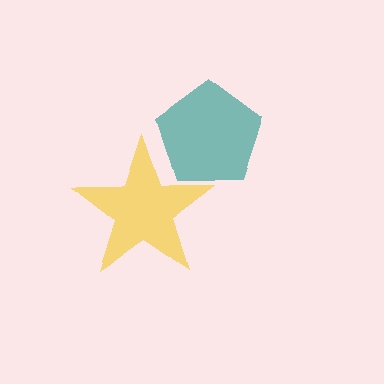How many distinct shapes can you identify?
There are 2 distinct shapes: a teal pentagon, a yellow star.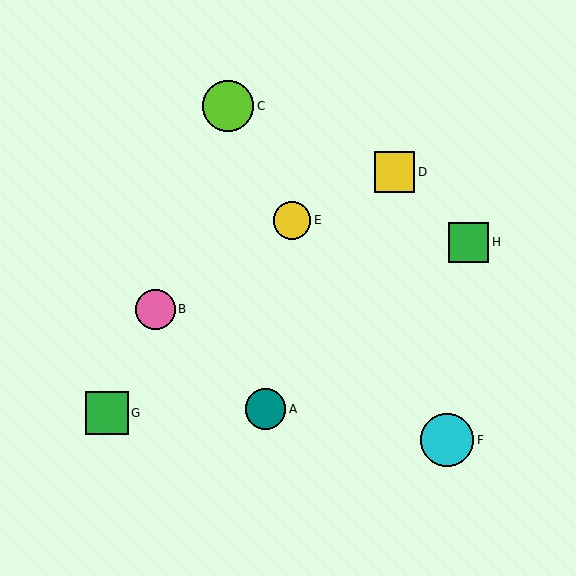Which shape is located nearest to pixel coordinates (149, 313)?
The pink circle (labeled B) at (155, 309) is nearest to that location.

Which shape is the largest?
The cyan circle (labeled F) is the largest.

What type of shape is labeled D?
Shape D is a yellow square.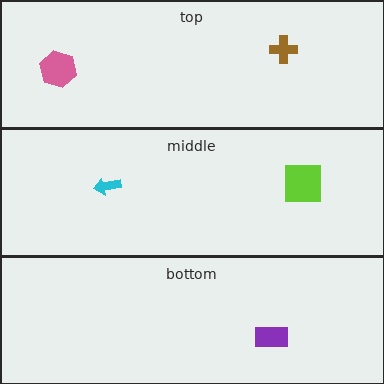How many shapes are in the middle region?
2.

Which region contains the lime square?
The middle region.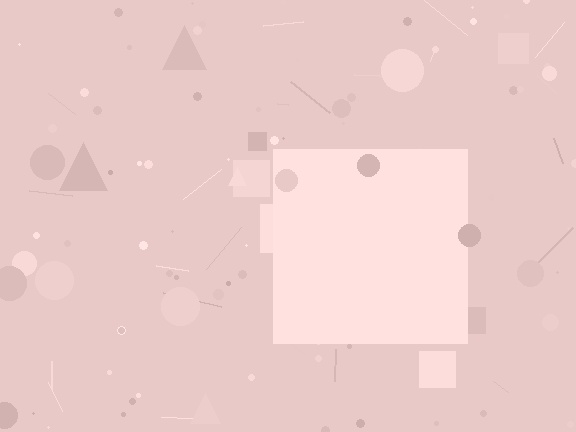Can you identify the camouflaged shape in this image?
The camouflaged shape is a square.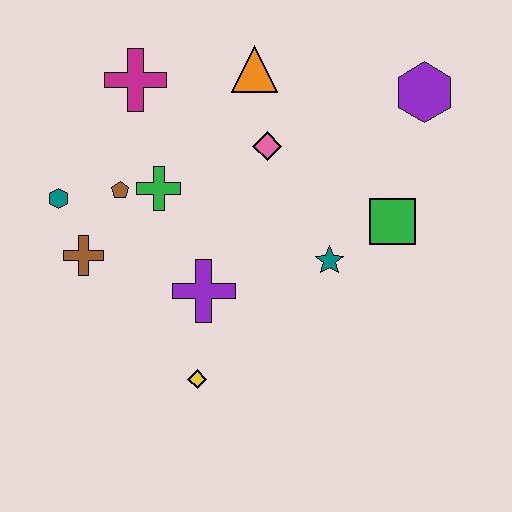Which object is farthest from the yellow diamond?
The purple hexagon is farthest from the yellow diamond.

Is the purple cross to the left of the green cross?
No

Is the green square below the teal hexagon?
Yes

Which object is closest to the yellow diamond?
The purple cross is closest to the yellow diamond.